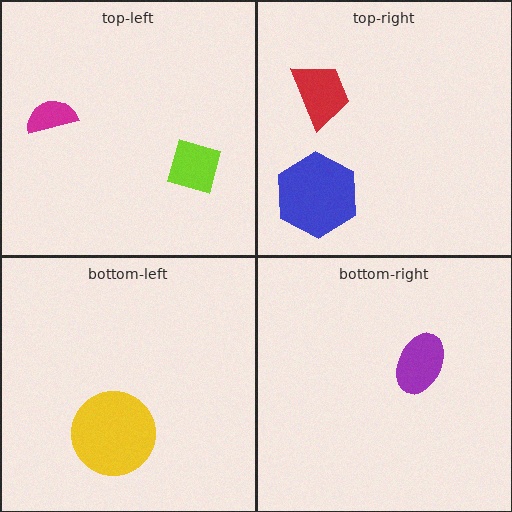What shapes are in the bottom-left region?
The yellow circle.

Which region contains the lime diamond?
The top-left region.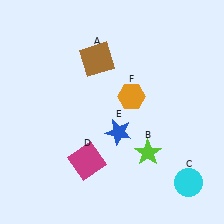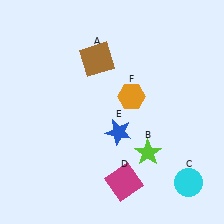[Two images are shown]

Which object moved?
The magenta square (D) moved right.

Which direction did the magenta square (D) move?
The magenta square (D) moved right.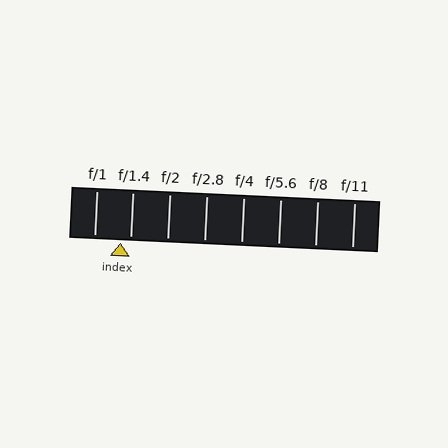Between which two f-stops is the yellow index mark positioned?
The index mark is between f/1 and f/1.4.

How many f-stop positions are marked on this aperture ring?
There are 8 f-stop positions marked.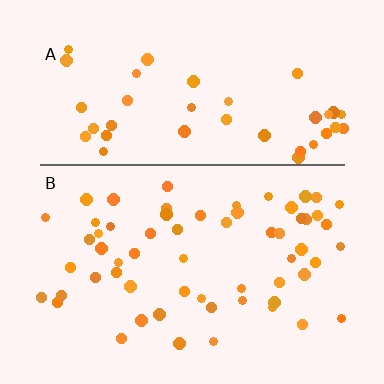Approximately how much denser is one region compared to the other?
Approximately 1.4× — region B over region A.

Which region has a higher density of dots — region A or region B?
B (the bottom).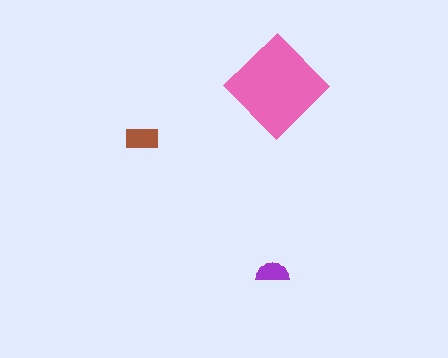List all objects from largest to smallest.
The pink diamond, the brown rectangle, the purple semicircle.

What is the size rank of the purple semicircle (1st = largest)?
3rd.